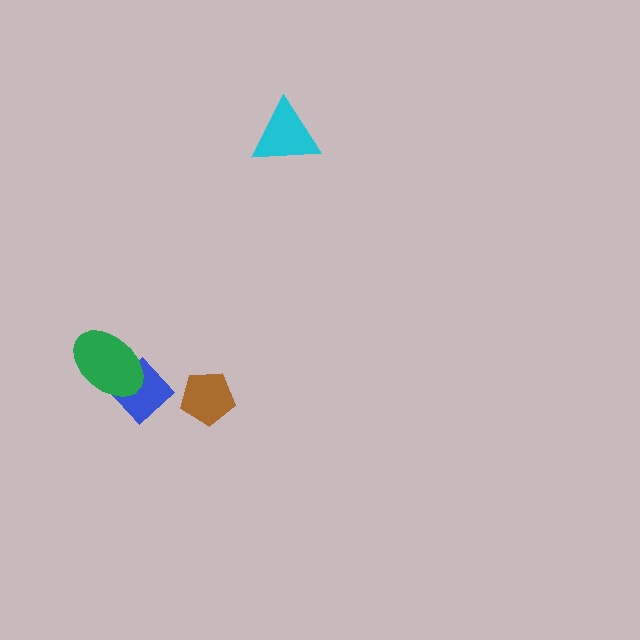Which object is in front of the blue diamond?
The green ellipse is in front of the blue diamond.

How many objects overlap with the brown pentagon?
0 objects overlap with the brown pentagon.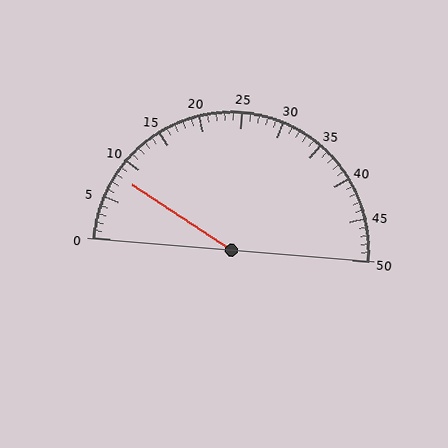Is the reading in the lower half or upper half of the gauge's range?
The reading is in the lower half of the range (0 to 50).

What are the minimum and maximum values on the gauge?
The gauge ranges from 0 to 50.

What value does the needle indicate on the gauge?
The needle indicates approximately 8.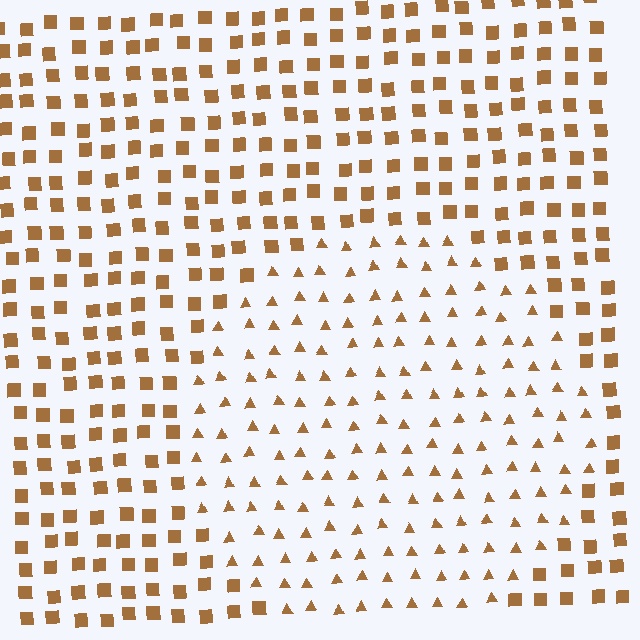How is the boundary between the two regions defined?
The boundary is defined by a change in element shape: triangles inside vs. squares outside. All elements share the same color and spacing.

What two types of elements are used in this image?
The image uses triangles inside the circle region and squares outside it.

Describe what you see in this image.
The image is filled with small brown elements arranged in a uniform grid. A circle-shaped region contains triangles, while the surrounding area contains squares. The boundary is defined purely by the change in element shape.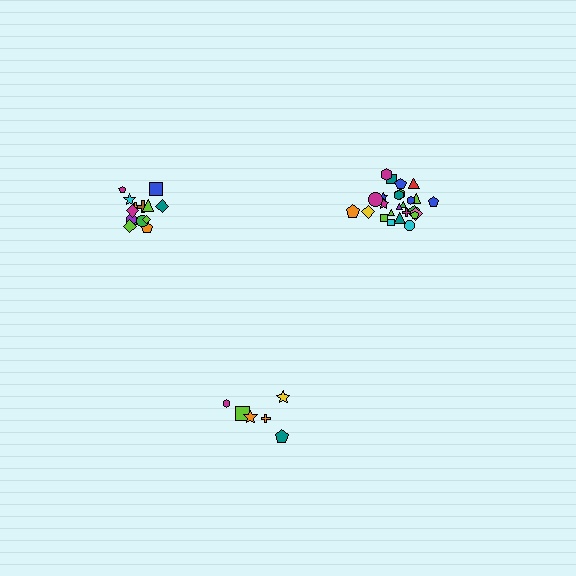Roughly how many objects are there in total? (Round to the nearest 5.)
Roughly 45 objects in total.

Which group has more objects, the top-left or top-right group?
The top-right group.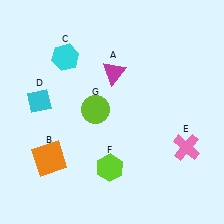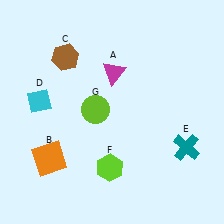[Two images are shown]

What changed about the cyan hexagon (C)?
In Image 1, C is cyan. In Image 2, it changed to brown.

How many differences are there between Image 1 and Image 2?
There are 2 differences between the two images.